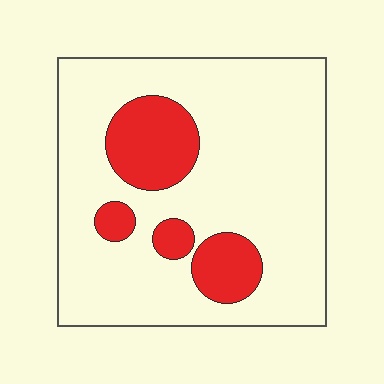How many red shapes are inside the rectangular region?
4.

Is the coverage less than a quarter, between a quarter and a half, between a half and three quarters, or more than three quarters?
Less than a quarter.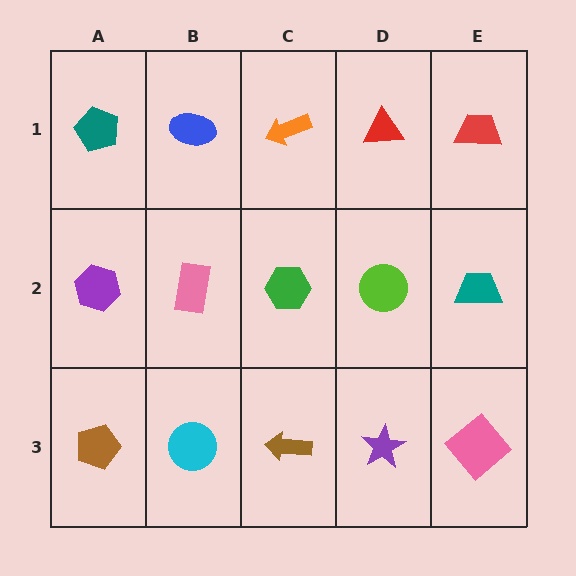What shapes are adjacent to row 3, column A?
A purple hexagon (row 2, column A), a cyan circle (row 3, column B).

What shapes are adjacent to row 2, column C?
An orange arrow (row 1, column C), a brown arrow (row 3, column C), a pink rectangle (row 2, column B), a lime circle (row 2, column D).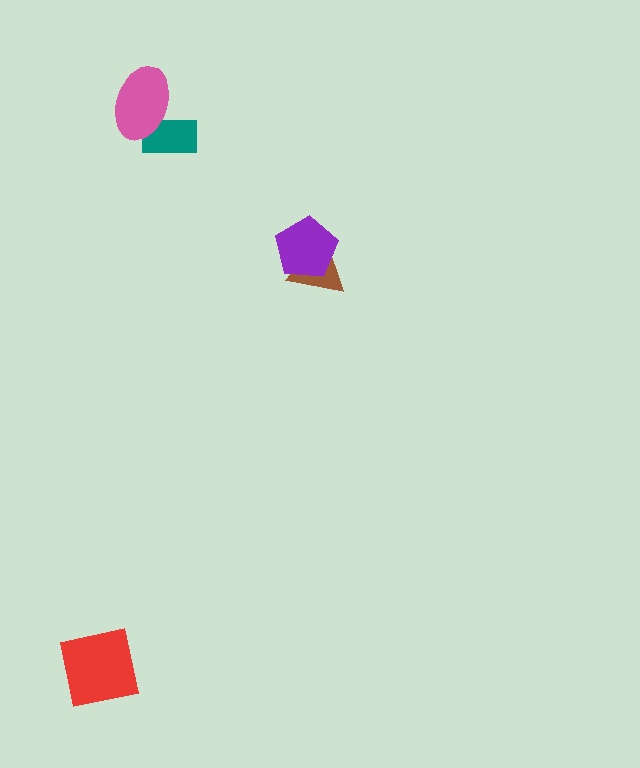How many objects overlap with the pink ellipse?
1 object overlaps with the pink ellipse.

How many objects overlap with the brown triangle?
1 object overlaps with the brown triangle.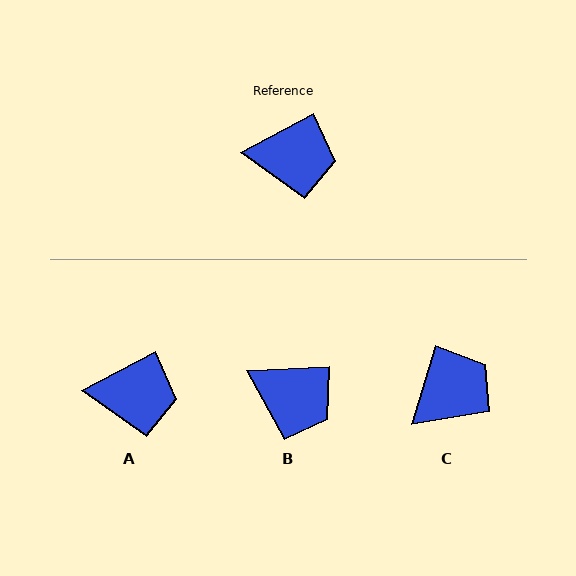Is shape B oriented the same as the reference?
No, it is off by about 25 degrees.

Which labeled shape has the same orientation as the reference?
A.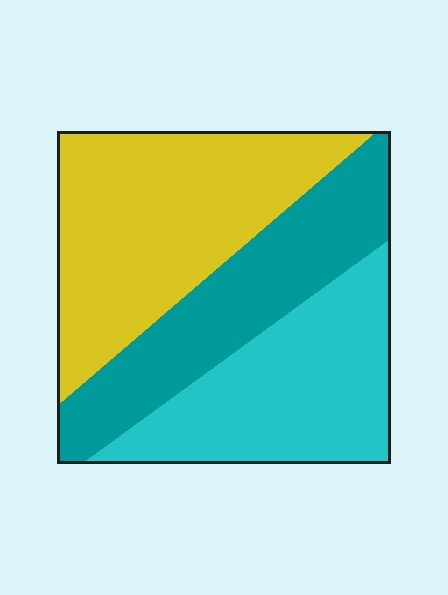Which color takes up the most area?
Yellow, at roughly 40%.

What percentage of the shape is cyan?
Cyan covers about 30% of the shape.